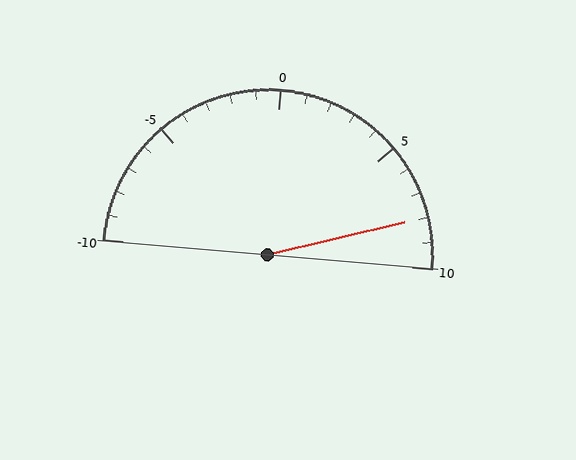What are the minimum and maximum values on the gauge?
The gauge ranges from -10 to 10.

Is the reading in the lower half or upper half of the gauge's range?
The reading is in the upper half of the range (-10 to 10).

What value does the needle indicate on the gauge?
The needle indicates approximately 8.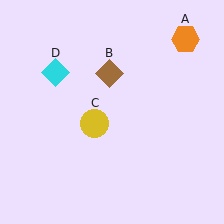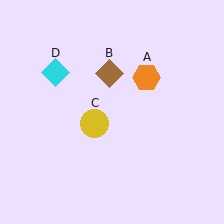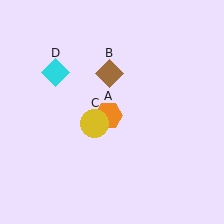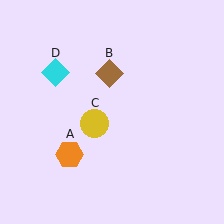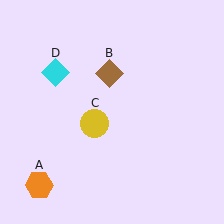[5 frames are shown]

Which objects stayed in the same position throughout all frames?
Brown diamond (object B) and yellow circle (object C) and cyan diamond (object D) remained stationary.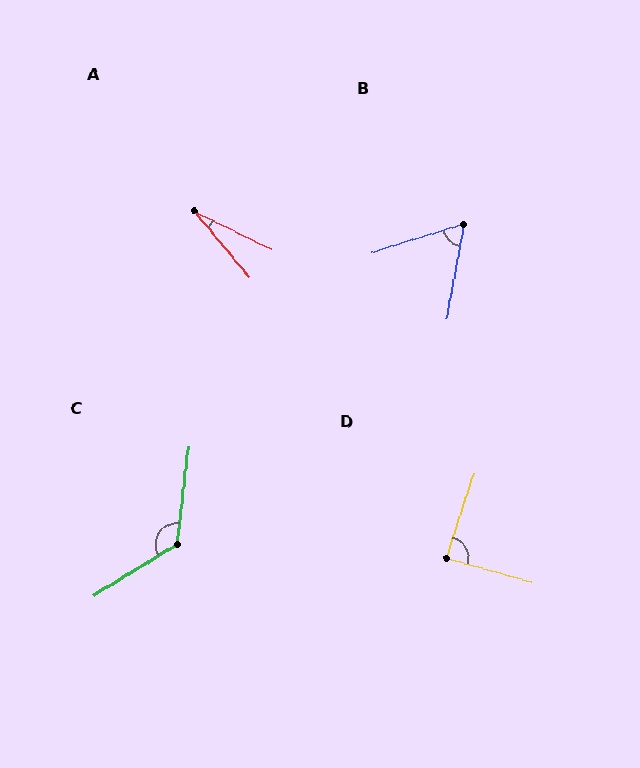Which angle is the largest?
C, at approximately 128 degrees.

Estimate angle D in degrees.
Approximately 87 degrees.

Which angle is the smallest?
A, at approximately 24 degrees.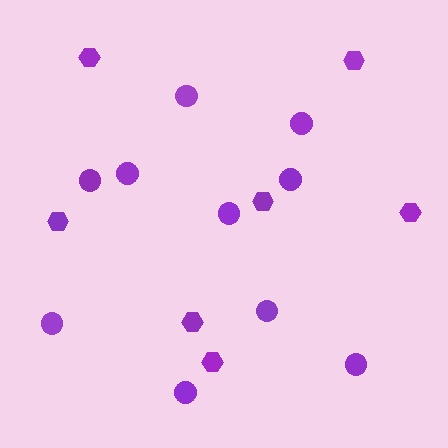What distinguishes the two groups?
There are 2 groups: one group of hexagons (7) and one group of circles (10).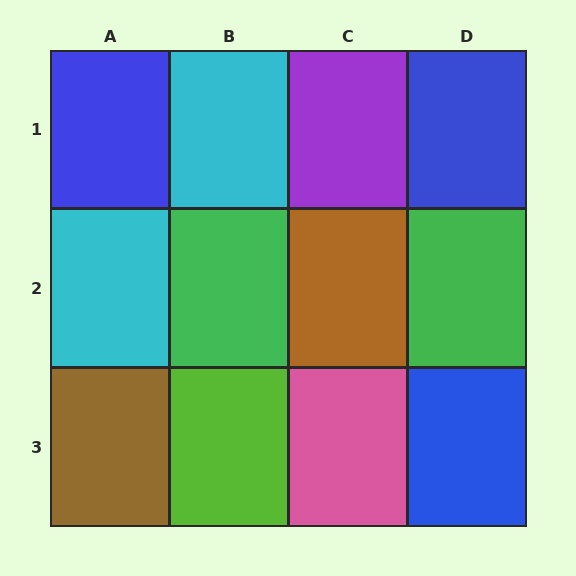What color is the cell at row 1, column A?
Blue.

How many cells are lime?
1 cell is lime.